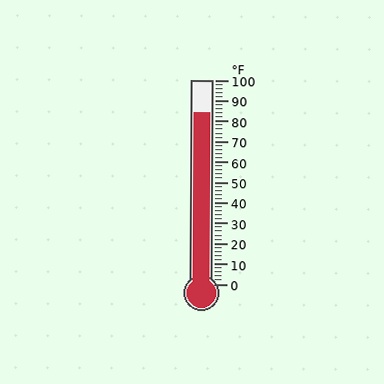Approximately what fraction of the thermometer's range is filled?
The thermometer is filled to approximately 85% of its range.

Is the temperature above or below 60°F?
The temperature is above 60°F.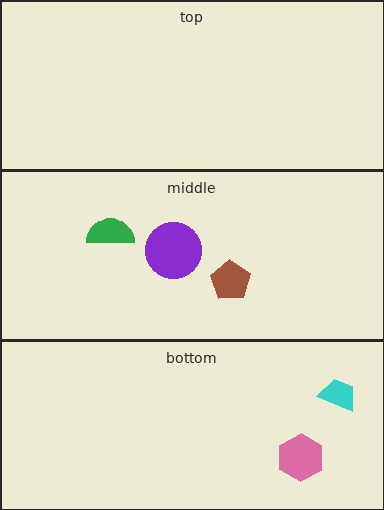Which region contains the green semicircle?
The middle region.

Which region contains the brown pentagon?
The middle region.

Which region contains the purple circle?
The middle region.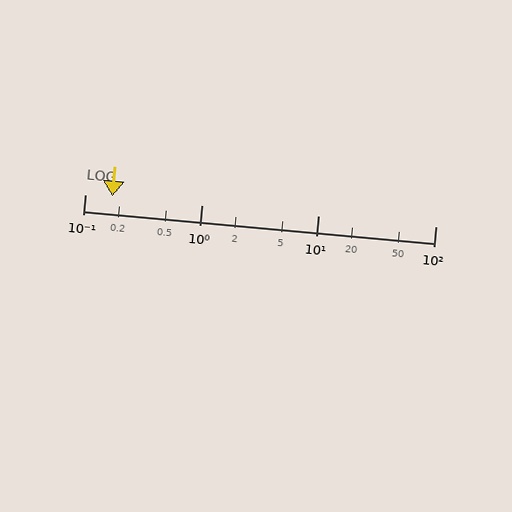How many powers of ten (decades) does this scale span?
The scale spans 3 decades, from 0.1 to 100.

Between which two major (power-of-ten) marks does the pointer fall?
The pointer is between 0.1 and 1.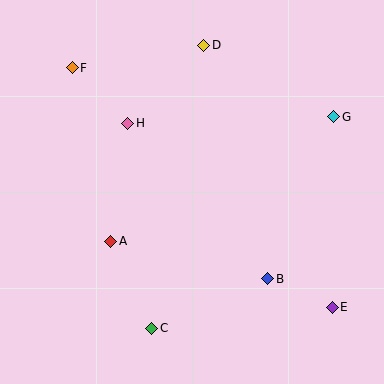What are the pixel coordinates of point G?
Point G is at (334, 117).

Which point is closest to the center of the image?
Point H at (128, 123) is closest to the center.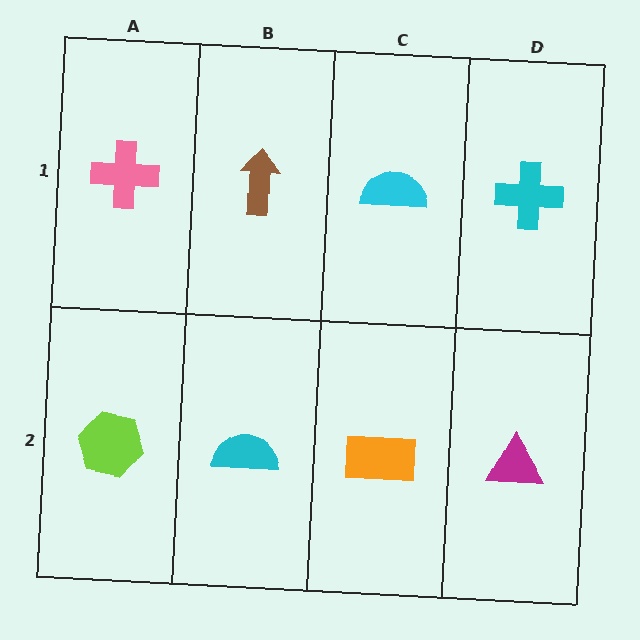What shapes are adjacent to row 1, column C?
An orange rectangle (row 2, column C), a brown arrow (row 1, column B), a cyan cross (row 1, column D).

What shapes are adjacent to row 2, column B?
A brown arrow (row 1, column B), a lime hexagon (row 2, column A), an orange rectangle (row 2, column C).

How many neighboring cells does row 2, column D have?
2.